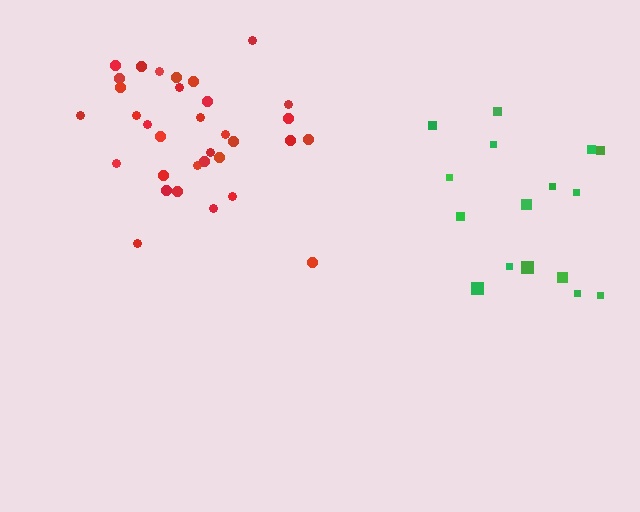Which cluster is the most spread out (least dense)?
Green.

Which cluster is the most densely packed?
Red.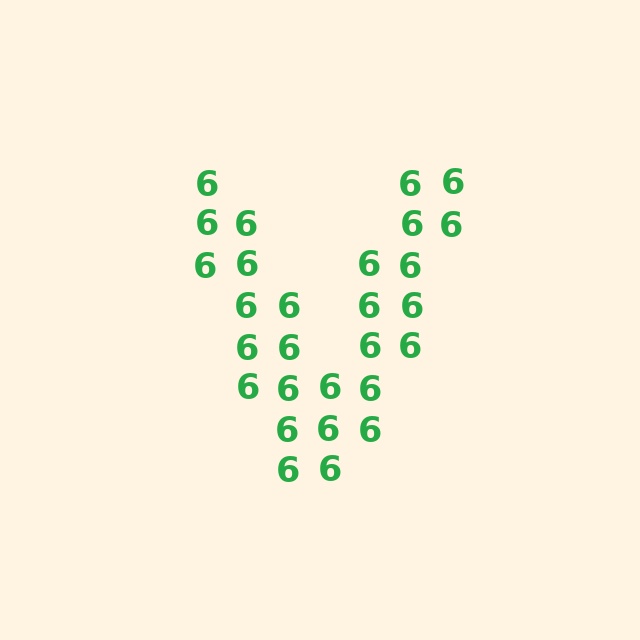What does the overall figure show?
The overall figure shows the letter V.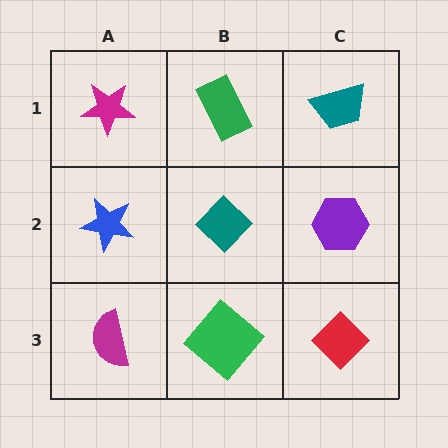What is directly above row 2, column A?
A magenta star.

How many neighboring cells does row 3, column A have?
2.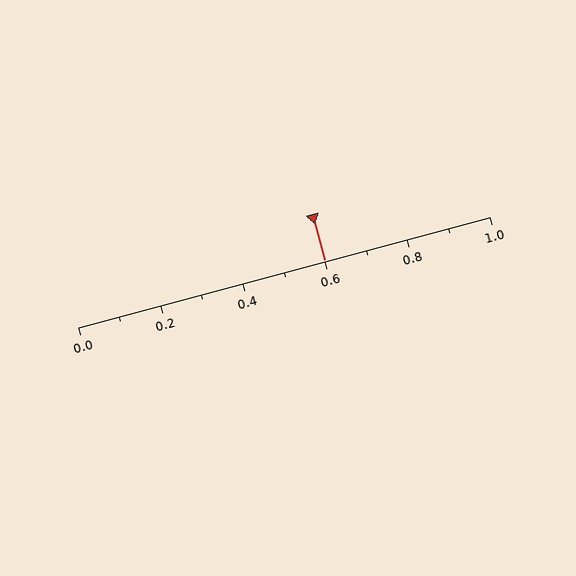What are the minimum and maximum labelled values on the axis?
The axis runs from 0.0 to 1.0.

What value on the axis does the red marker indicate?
The marker indicates approximately 0.6.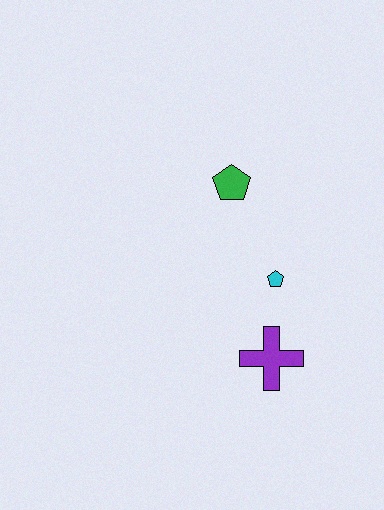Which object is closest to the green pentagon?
The cyan pentagon is closest to the green pentagon.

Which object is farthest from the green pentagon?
The purple cross is farthest from the green pentagon.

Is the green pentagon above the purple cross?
Yes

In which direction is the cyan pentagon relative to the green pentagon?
The cyan pentagon is below the green pentagon.